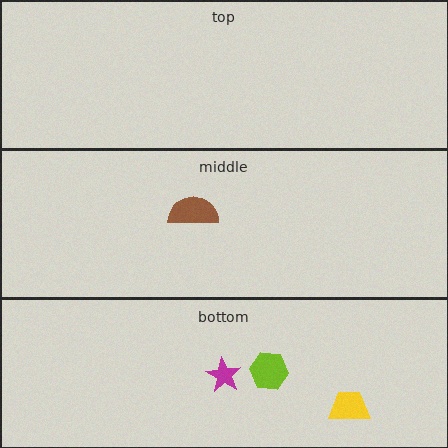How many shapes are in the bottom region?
3.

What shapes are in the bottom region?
The yellow trapezoid, the lime hexagon, the magenta star.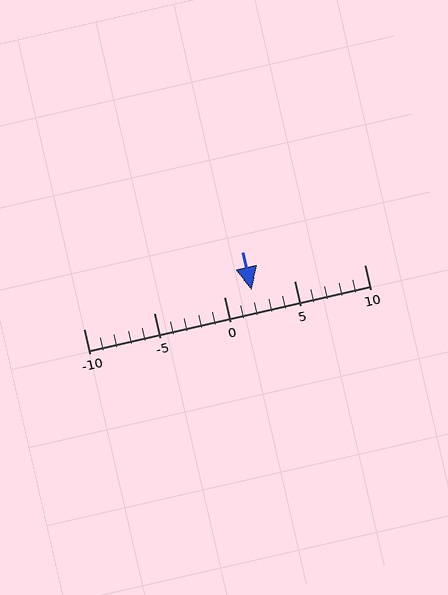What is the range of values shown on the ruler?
The ruler shows values from -10 to 10.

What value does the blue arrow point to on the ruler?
The blue arrow points to approximately 2.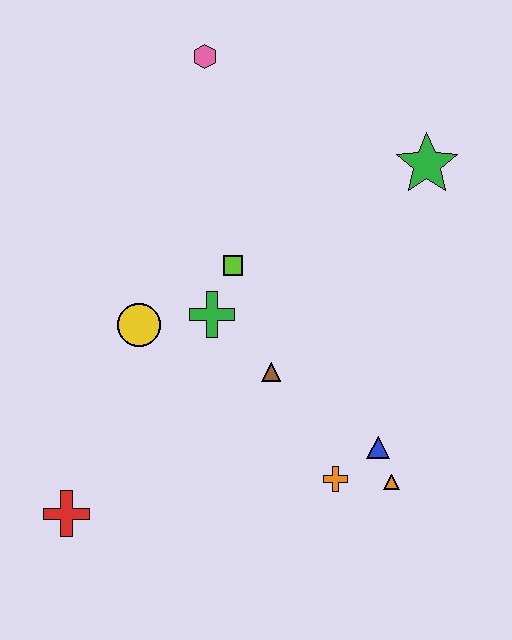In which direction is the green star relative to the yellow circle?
The green star is to the right of the yellow circle.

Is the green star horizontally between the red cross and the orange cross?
No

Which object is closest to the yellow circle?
The green cross is closest to the yellow circle.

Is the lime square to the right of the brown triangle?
No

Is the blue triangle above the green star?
No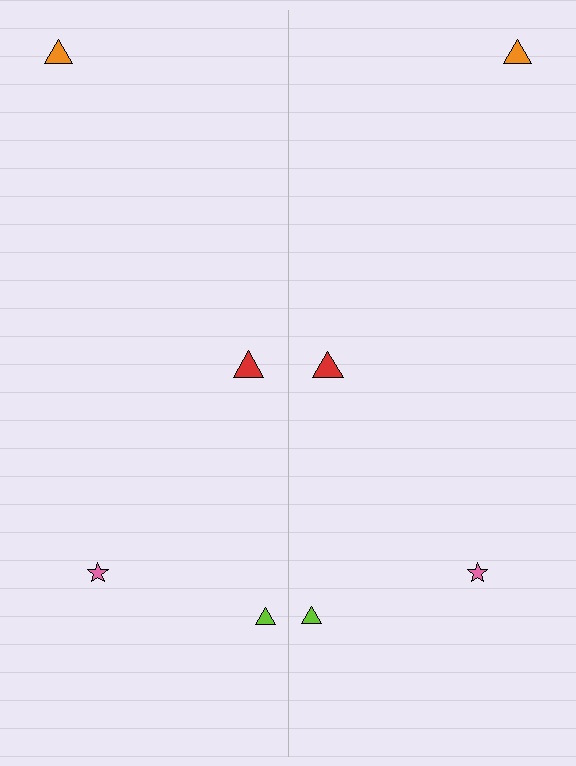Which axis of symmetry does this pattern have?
The pattern has a vertical axis of symmetry running through the center of the image.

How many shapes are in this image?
There are 8 shapes in this image.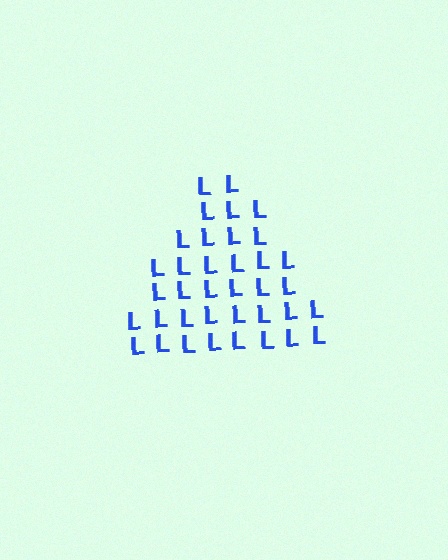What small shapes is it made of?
It is made of small letter L's.